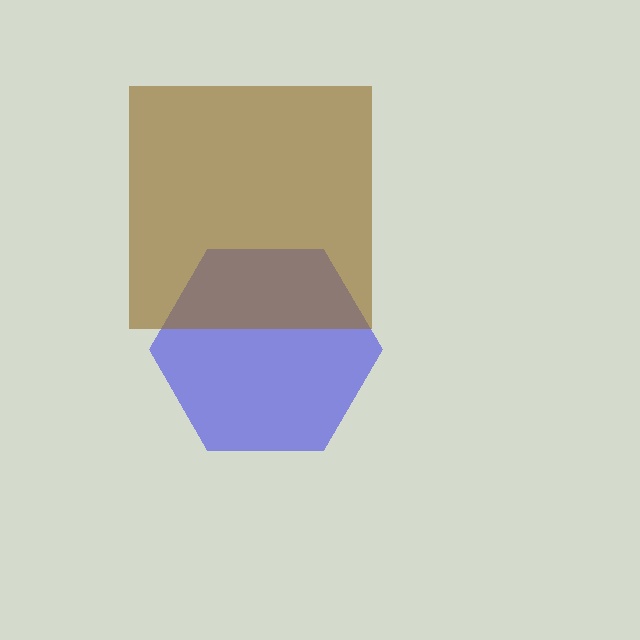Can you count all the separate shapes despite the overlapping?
Yes, there are 2 separate shapes.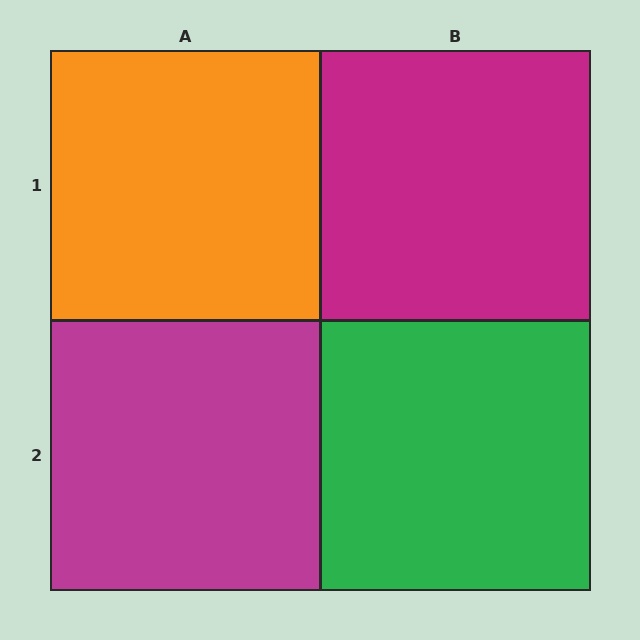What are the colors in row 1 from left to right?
Orange, magenta.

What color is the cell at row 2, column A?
Magenta.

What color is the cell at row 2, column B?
Green.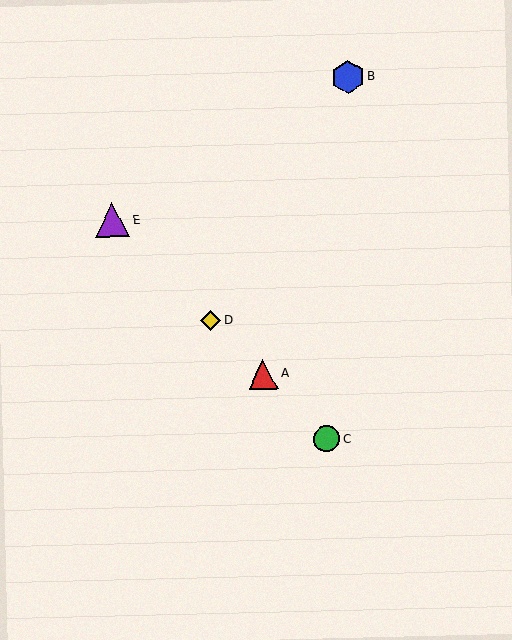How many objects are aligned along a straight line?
4 objects (A, C, D, E) are aligned along a straight line.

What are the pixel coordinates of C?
Object C is at (326, 439).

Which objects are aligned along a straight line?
Objects A, C, D, E are aligned along a straight line.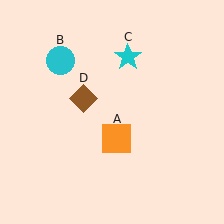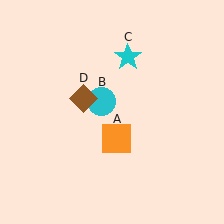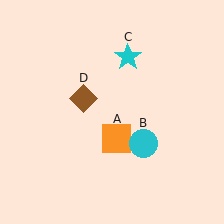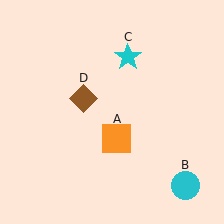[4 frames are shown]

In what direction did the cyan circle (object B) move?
The cyan circle (object B) moved down and to the right.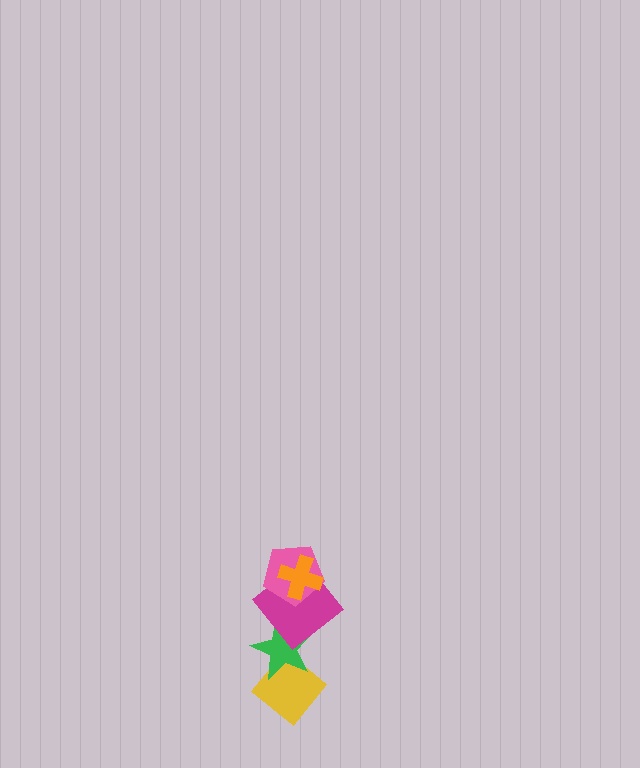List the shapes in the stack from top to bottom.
From top to bottom: the orange cross, the pink pentagon, the magenta diamond, the green star, the yellow diamond.